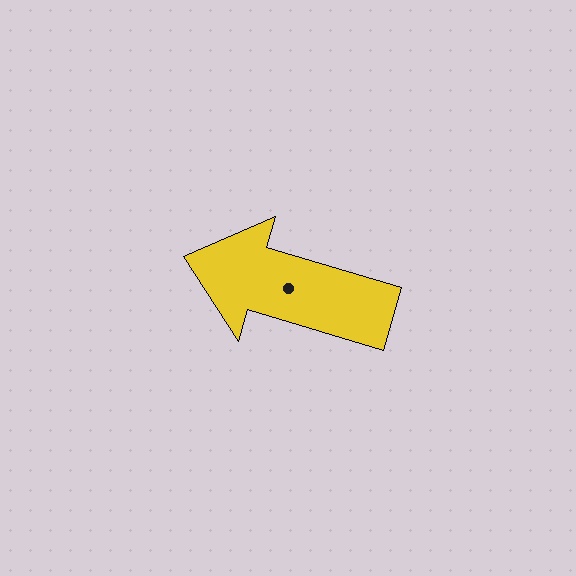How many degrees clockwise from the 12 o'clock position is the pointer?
Approximately 287 degrees.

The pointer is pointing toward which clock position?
Roughly 10 o'clock.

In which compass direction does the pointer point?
West.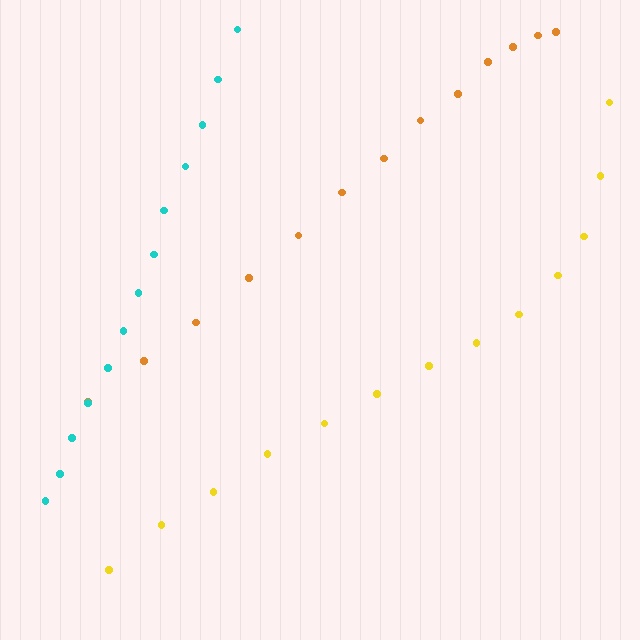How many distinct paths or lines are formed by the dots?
There are 3 distinct paths.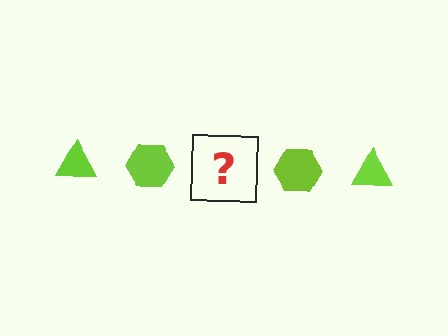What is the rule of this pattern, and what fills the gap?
The rule is that the pattern cycles through triangle, hexagon shapes in lime. The gap should be filled with a lime triangle.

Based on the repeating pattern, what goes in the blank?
The blank should be a lime triangle.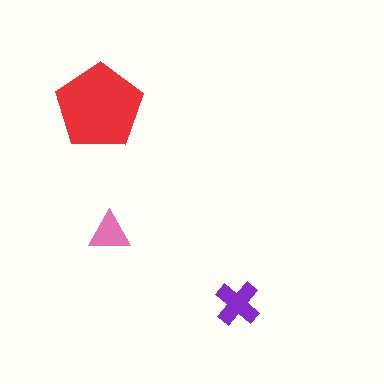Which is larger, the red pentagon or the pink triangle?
The red pentagon.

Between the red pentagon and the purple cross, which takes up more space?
The red pentagon.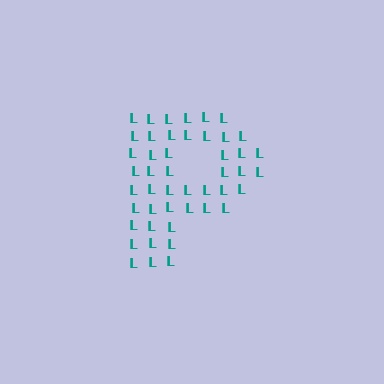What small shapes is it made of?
It is made of small letter L's.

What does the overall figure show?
The overall figure shows the letter P.